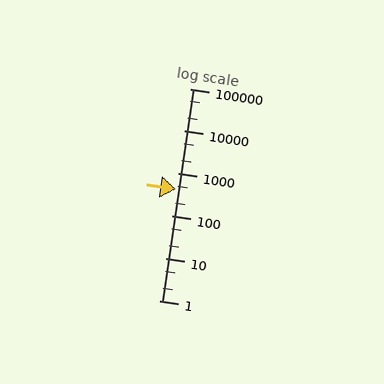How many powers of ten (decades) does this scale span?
The scale spans 5 decades, from 1 to 100000.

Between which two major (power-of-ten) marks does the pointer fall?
The pointer is between 100 and 1000.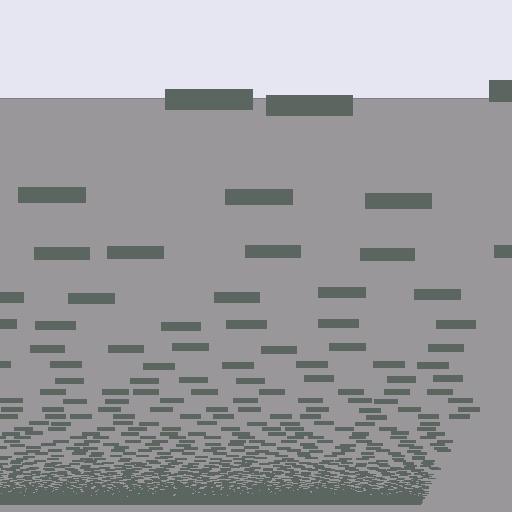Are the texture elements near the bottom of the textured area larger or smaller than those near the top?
Smaller. The gradient is inverted — elements near the bottom are smaller and denser.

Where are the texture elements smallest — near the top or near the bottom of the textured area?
Near the bottom.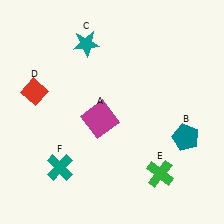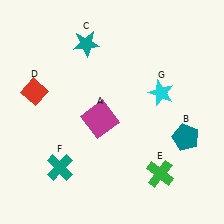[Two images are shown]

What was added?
A cyan star (G) was added in Image 2.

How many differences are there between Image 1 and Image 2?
There is 1 difference between the two images.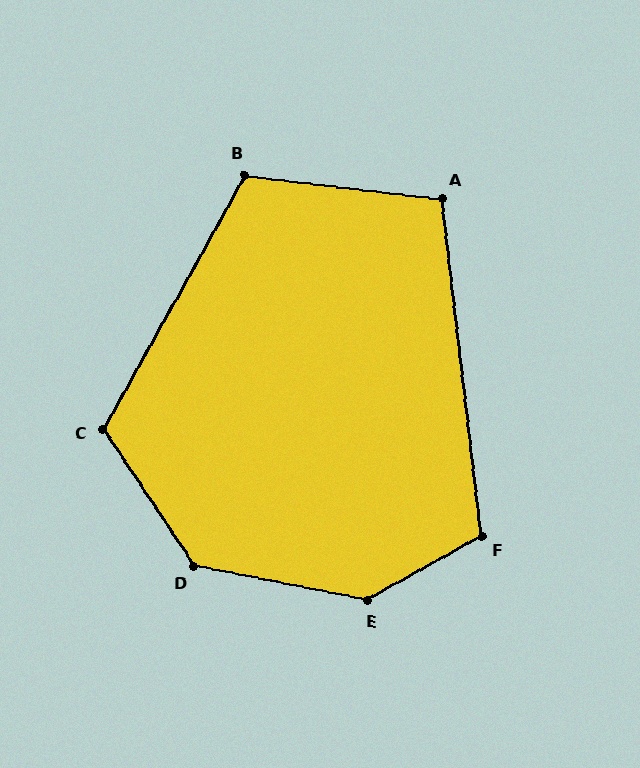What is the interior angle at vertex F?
Approximately 113 degrees (obtuse).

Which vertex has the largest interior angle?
E, at approximately 139 degrees.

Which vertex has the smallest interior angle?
A, at approximately 103 degrees.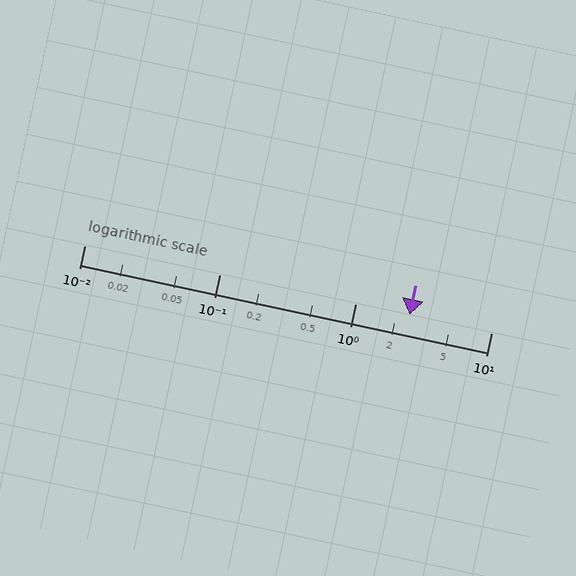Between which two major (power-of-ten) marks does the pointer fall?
The pointer is between 1 and 10.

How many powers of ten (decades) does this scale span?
The scale spans 3 decades, from 0.01 to 10.